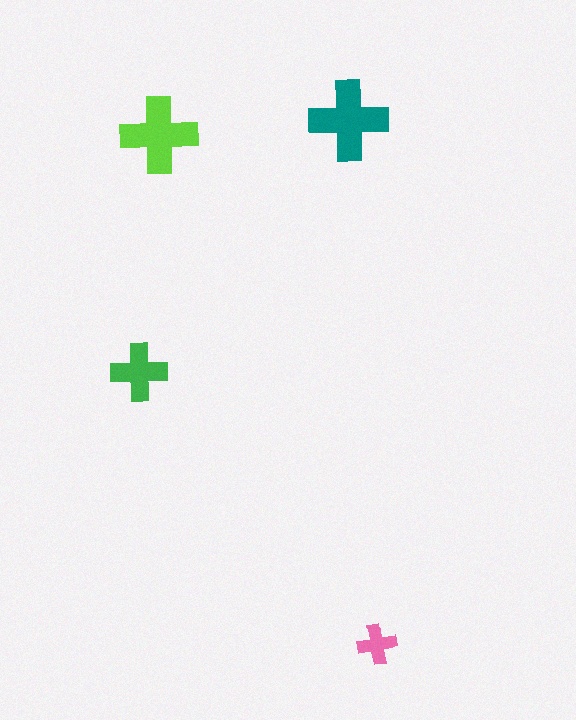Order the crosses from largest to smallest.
the teal one, the lime one, the green one, the pink one.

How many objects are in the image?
There are 4 objects in the image.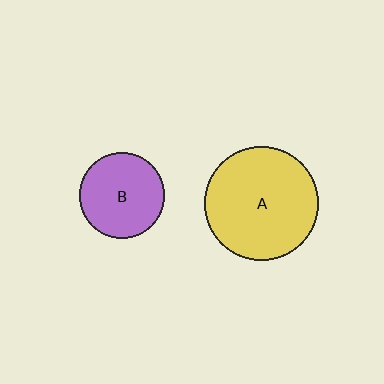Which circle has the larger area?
Circle A (yellow).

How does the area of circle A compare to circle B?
Approximately 1.8 times.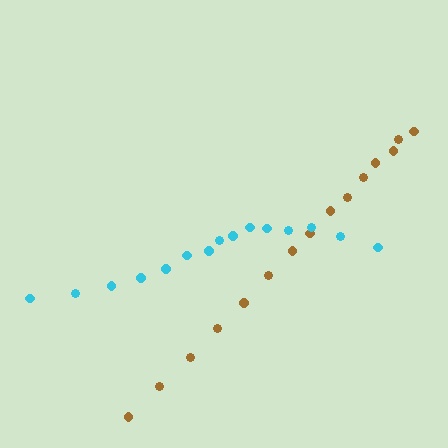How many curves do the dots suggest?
There are 2 distinct paths.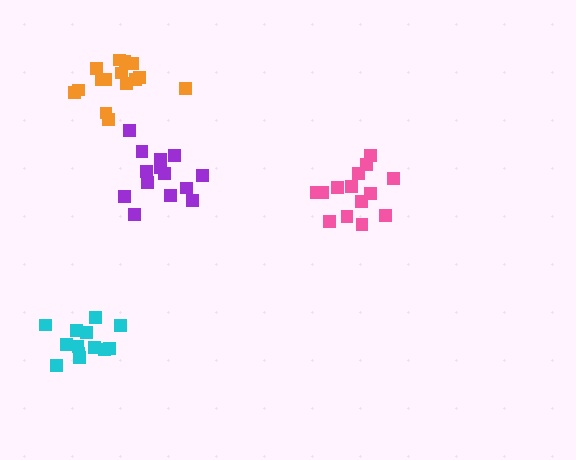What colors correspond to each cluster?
The clusters are colored: purple, orange, pink, cyan.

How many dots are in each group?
Group 1: 14 dots, Group 2: 15 dots, Group 3: 14 dots, Group 4: 13 dots (56 total).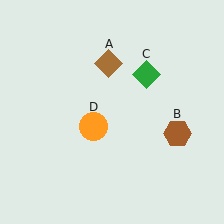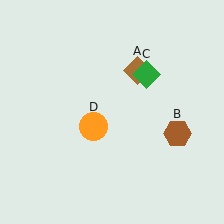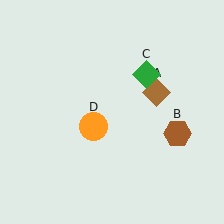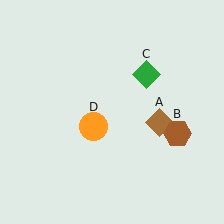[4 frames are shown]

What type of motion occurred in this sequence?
The brown diamond (object A) rotated clockwise around the center of the scene.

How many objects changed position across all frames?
1 object changed position: brown diamond (object A).